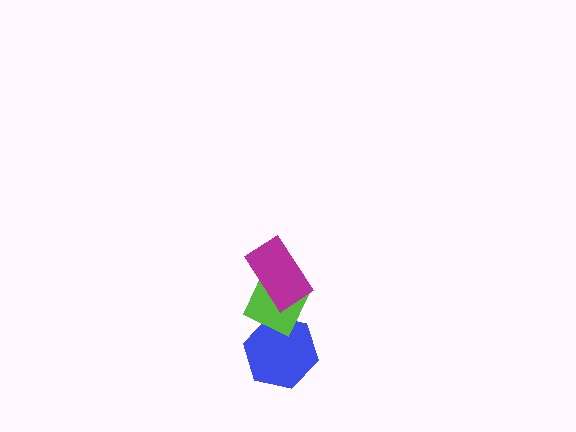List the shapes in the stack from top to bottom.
From top to bottom: the magenta rectangle, the lime diamond, the blue hexagon.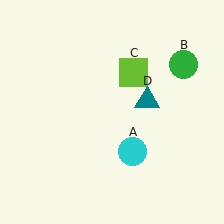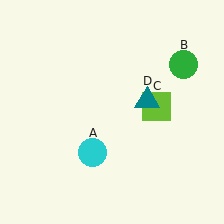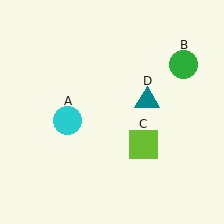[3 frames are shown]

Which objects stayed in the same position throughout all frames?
Green circle (object B) and teal triangle (object D) remained stationary.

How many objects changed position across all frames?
2 objects changed position: cyan circle (object A), lime square (object C).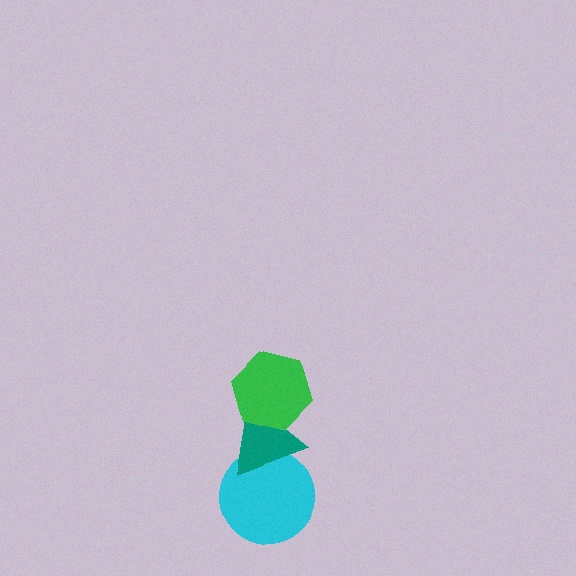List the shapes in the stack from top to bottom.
From top to bottom: the green hexagon, the teal triangle, the cyan circle.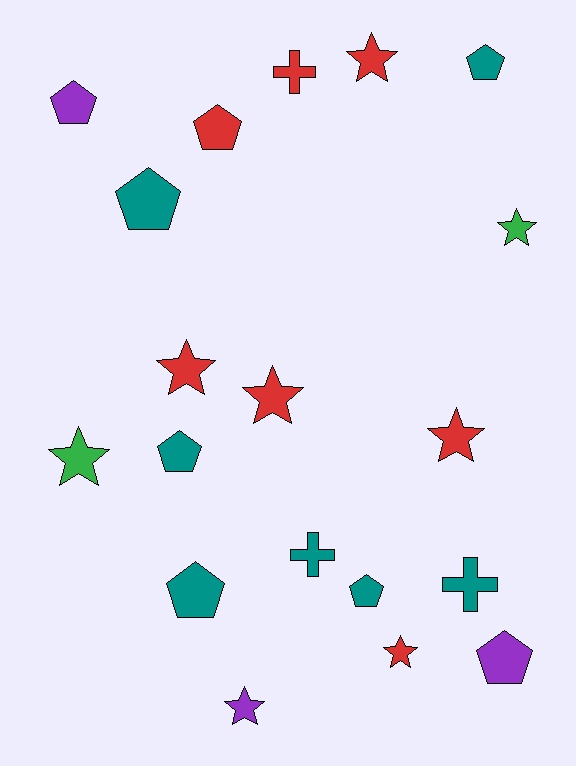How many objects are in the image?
There are 19 objects.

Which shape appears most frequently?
Pentagon, with 8 objects.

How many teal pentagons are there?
There are 5 teal pentagons.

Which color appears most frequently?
Red, with 7 objects.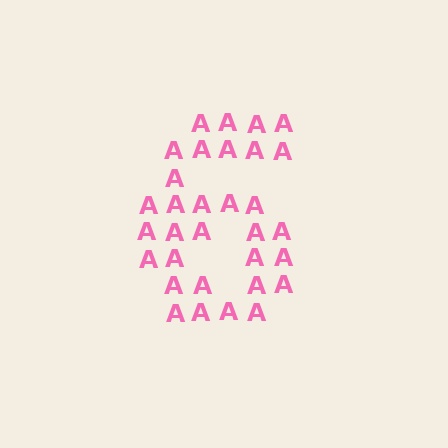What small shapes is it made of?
It is made of small letter A's.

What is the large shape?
The large shape is the digit 6.